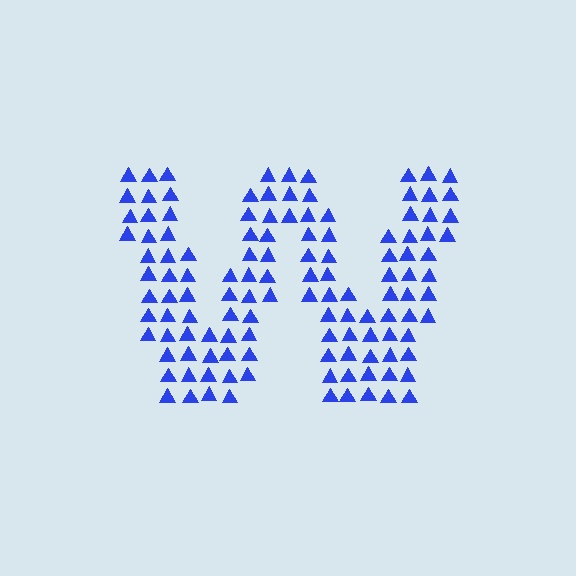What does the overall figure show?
The overall figure shows the letter W.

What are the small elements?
The small elements are triangles.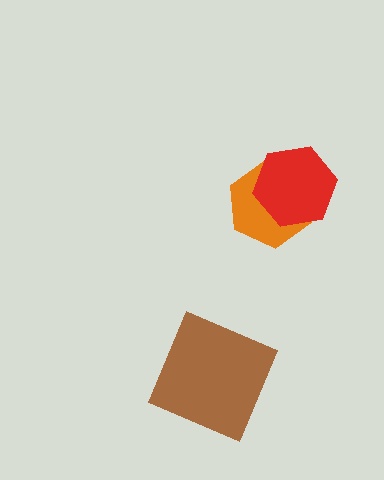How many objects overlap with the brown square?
0 objects overlap with the brown square.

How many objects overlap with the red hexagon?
1 object overlaps with the red hexagon.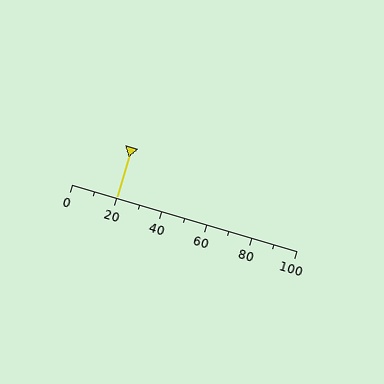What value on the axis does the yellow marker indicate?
The marker indicates approximately 20.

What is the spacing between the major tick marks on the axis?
The major ticks are spaced 20 apart.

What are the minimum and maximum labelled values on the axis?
The axis runs from 0 to 100.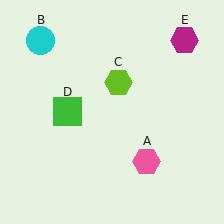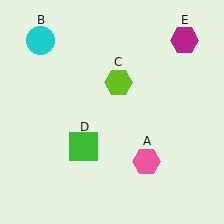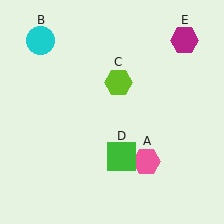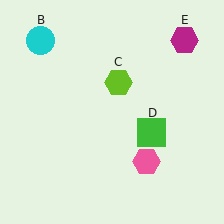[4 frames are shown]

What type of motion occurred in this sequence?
The green square (object D) rotated counterclockwise around the center of the scene.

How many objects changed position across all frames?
1 object changed position: green square (object D).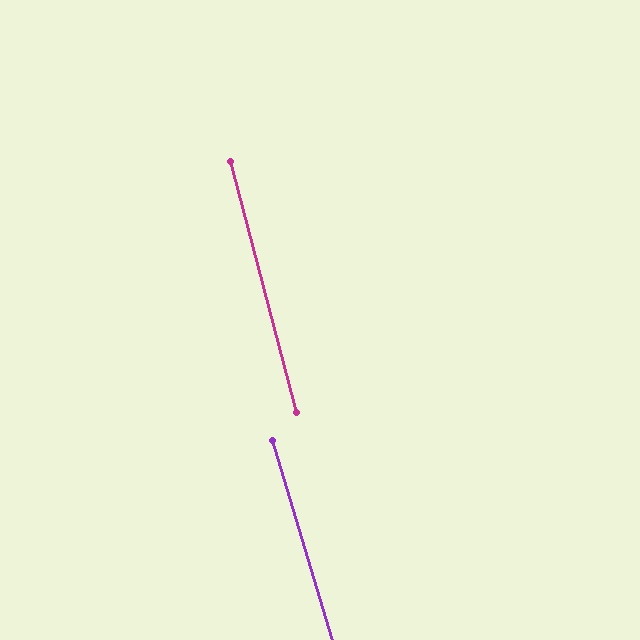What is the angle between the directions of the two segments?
Approximately 2 degrees.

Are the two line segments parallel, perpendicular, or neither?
Parallel — their directions differ by only 1.8°.